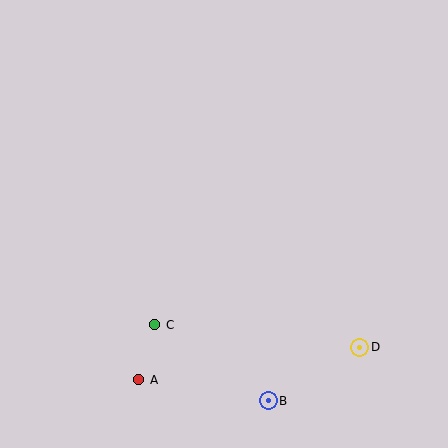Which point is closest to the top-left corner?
Point C is closest to the top-left corner.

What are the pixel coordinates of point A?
Point A is at (139, 380).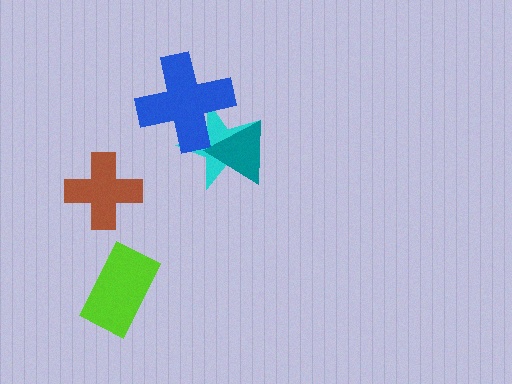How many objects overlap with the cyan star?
2 objects overlap with the cyan star.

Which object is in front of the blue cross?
The teal triangle is in front of the blue cross.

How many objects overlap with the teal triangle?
2 objects overlap with the teal triangle.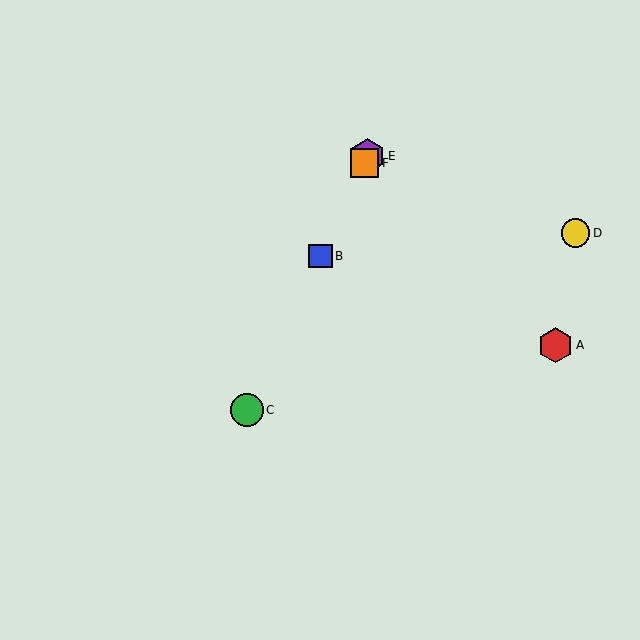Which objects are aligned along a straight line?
Objects B, C, E, F are aligned along a straight line.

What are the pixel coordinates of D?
Object D is at (576, 233).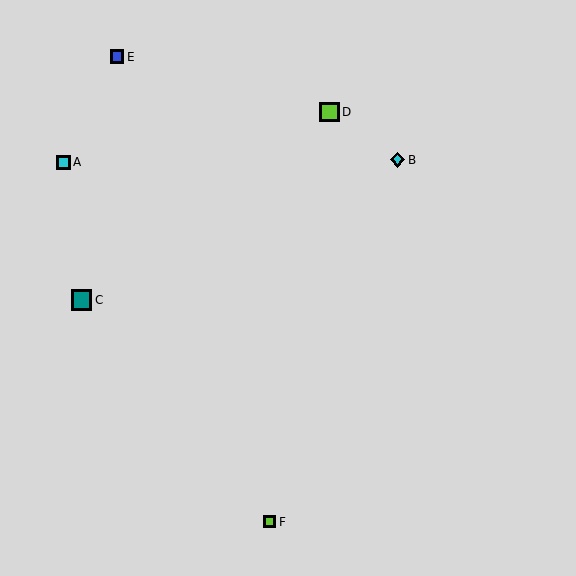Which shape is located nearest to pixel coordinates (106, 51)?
The blue square (labeled E) at (117, 57) is nearest to that location.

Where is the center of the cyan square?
The center of the cyan square is at (63, 162).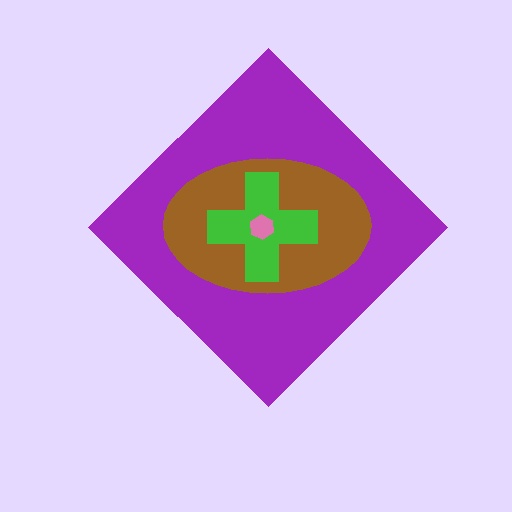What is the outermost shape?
The purple diamond.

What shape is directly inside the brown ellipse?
The green cross.